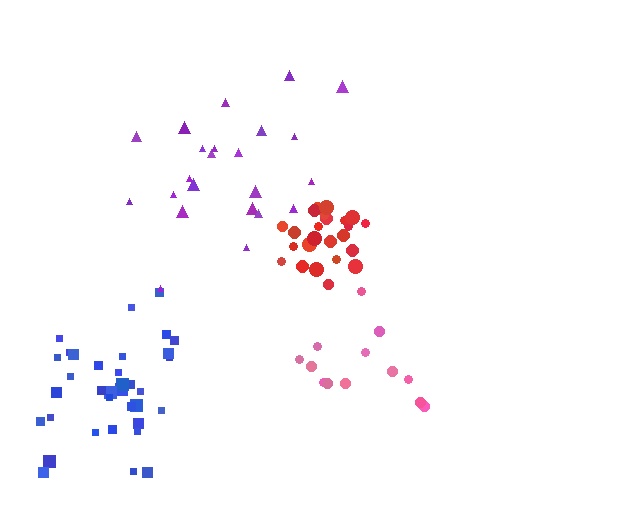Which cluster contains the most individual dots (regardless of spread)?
Blue (35).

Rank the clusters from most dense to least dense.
red, blue, pink, purple.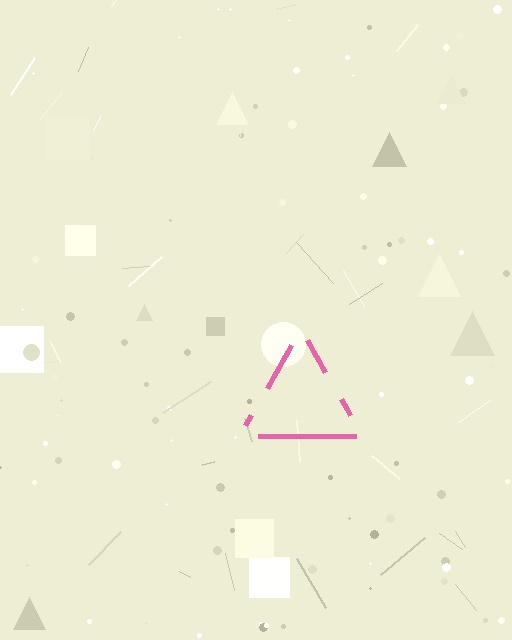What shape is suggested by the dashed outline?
The dashed outline suggests a triangle.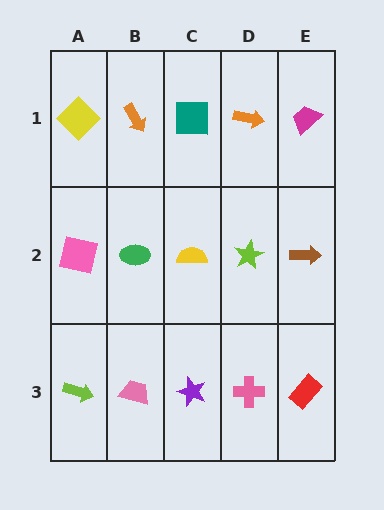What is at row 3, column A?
A lime arrow.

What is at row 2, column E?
A brown arrow.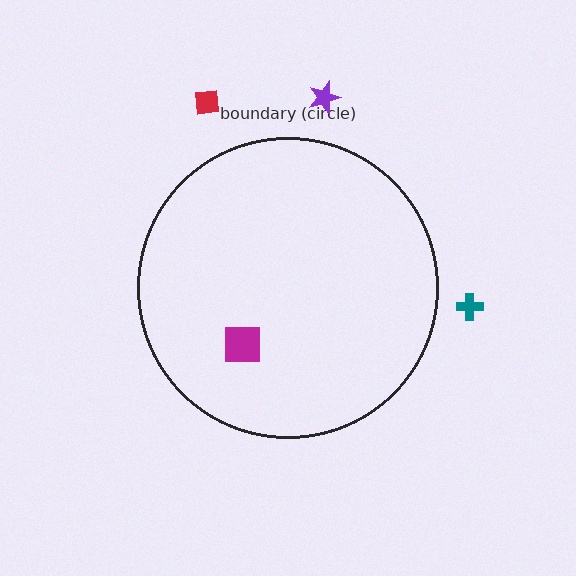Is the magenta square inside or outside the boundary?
Inside.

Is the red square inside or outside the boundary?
Outside.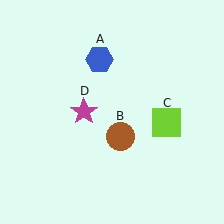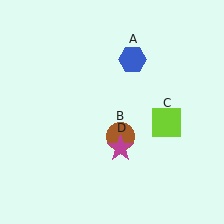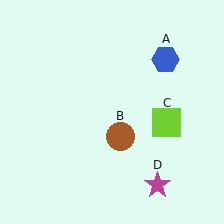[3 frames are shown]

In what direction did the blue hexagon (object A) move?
The blue hexagon (object A) moved right.